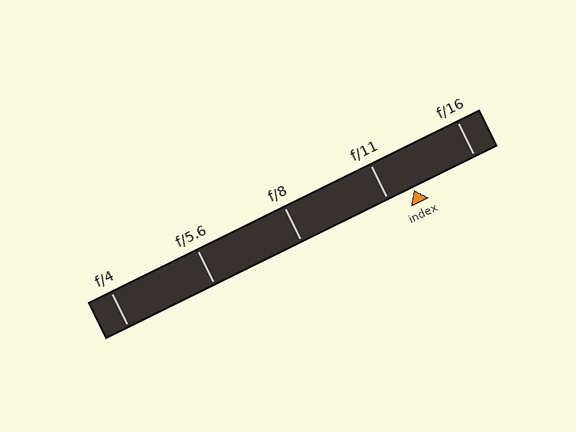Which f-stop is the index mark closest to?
The index mark is closest to f/11.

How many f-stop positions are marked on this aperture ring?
There are 5 f-stop positions marked.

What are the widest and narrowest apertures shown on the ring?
The widest aperture shown is f/4 and the narrowest is f/16.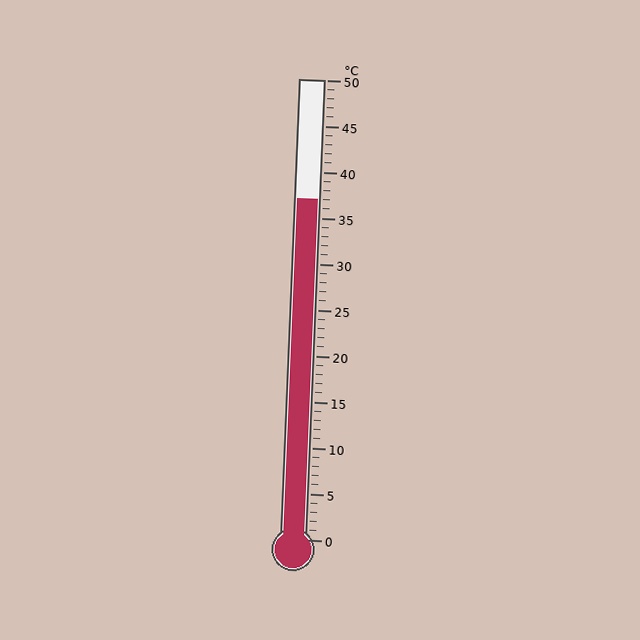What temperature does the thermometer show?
The thermometer shows approximately 37°C.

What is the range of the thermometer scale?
The thermometer scale ranges from 0°C to 50°C.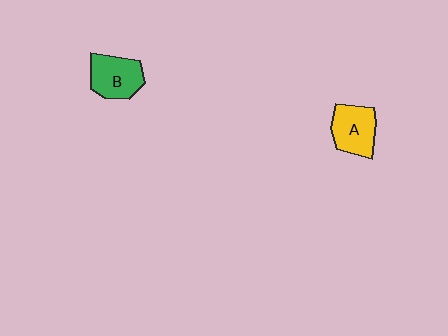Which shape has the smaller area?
Shape A (yellow).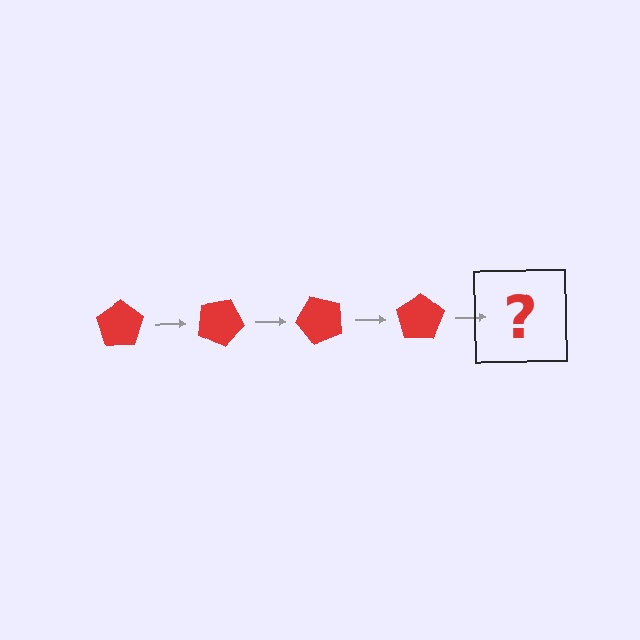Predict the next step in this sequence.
The next step is a red pentagon rotated 100 degrees.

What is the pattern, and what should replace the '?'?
The pattern is that the pentagon rotates 25 degrees each step. The '?' should be a red pentagon rotated 100 degrees.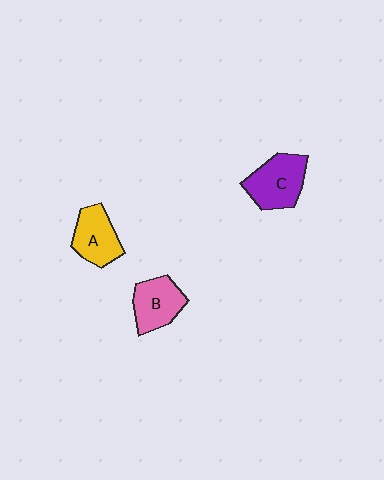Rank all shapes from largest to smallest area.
From largest to smallest: C (purple), B (pink), A (yellow).